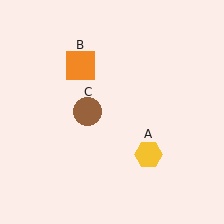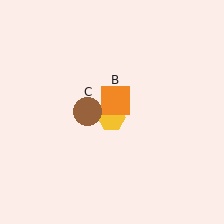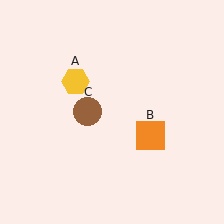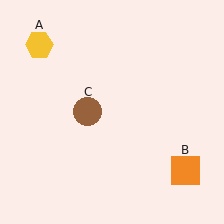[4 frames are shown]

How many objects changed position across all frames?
2 objects changed position: yellow hexagon (object A), orange square (object B).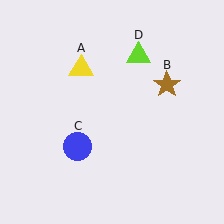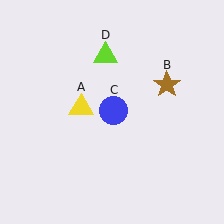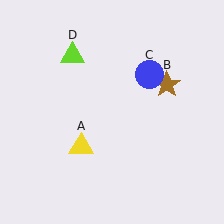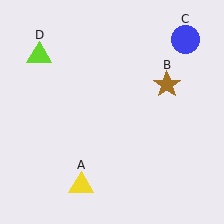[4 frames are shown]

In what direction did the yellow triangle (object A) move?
The yellow triangle (object A) moved down.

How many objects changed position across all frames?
3 objects changed position: yellow triangle (object A), blue circle (object C), lime triangle (object D).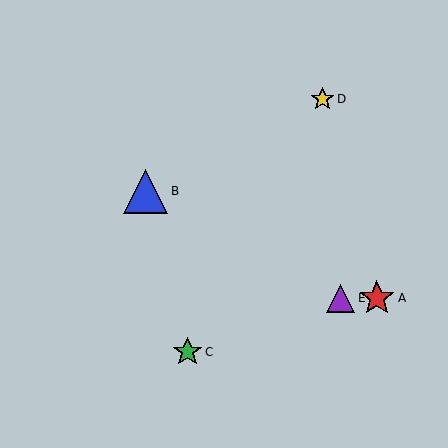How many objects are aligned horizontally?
2 objects (A, E) are aligned horizontally.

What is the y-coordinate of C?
Object C is at y≈352.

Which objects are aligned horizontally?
Objects A, E are aligned horizontally.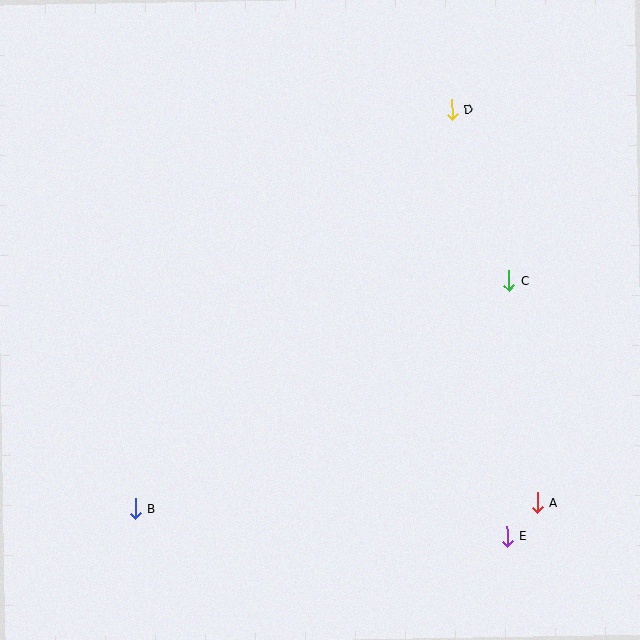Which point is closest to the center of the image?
Point C at (509, 281) is closest to the center.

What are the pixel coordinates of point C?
Point C is at (509, 281).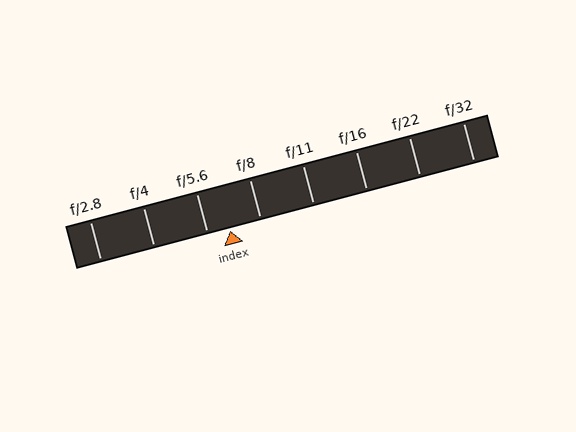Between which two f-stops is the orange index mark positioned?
The index mark is between f/5.6 and f/8.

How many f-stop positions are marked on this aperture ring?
There are 8 f-stop positions marked.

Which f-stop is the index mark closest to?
The index mark is closest to f/5.6.